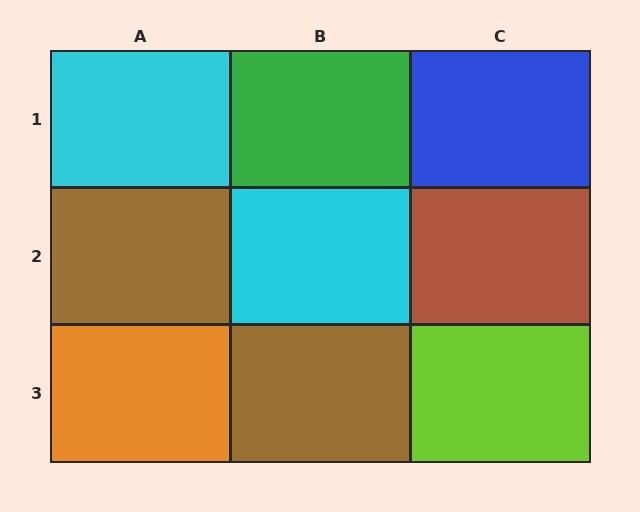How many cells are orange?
1 cell is orange.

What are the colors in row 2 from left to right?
Brown, cyan, brown.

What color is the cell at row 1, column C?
Blue.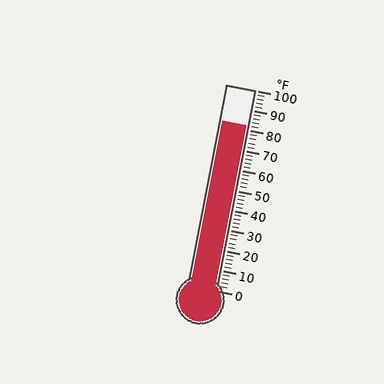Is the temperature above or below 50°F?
The temperature is above 50°F.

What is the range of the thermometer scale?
The thermometer scale ranges from 0°F to 100°F.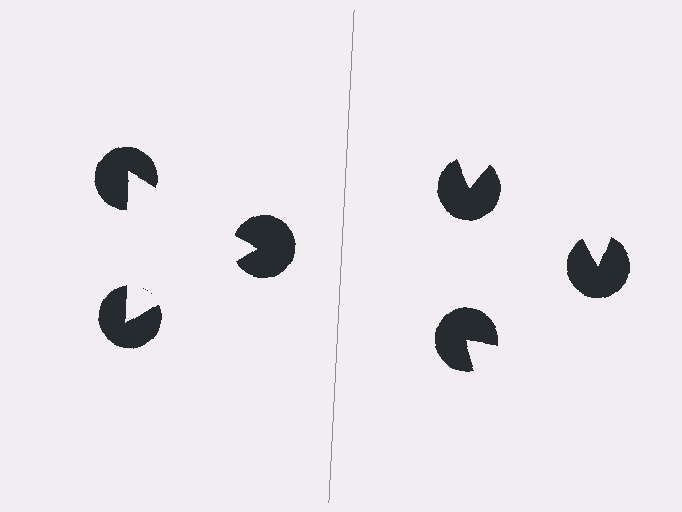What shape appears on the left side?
An illusory triangle.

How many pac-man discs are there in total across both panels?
6 — 3 on each side.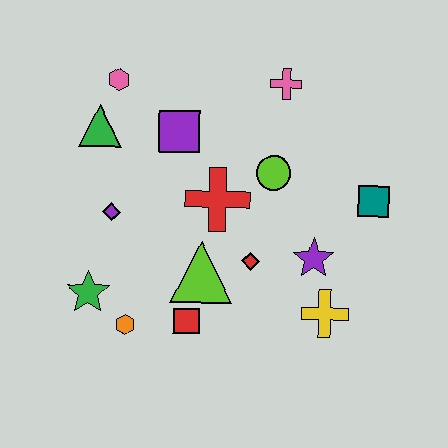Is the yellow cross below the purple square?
Yes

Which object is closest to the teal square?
The purple star is closest to the teal square.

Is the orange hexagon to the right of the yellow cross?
No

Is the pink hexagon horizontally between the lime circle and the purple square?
No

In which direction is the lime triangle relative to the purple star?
The lime triangle is to the left of the purple star.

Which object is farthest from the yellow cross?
The pink hexagon is farthest from the yellow cross.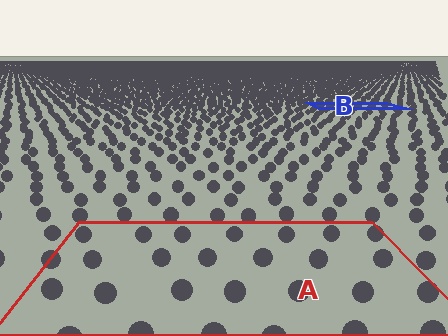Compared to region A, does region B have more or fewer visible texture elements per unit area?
Region B has more texture elements per unit area — they are packed more densely because it is farther away.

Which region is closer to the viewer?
Region A is closer. The texture elements there are larger and more spread out.